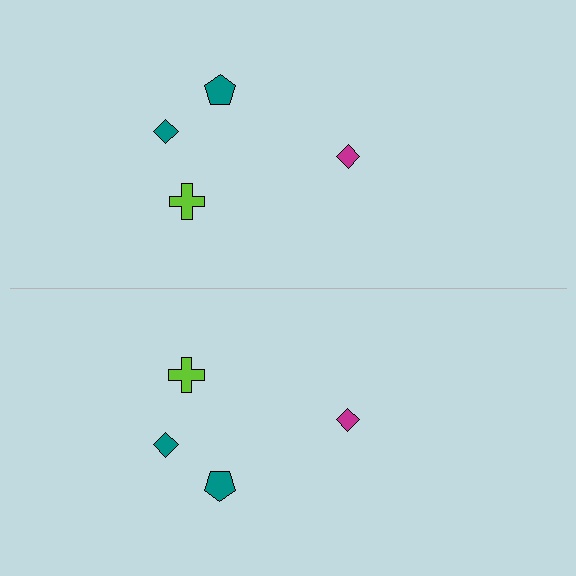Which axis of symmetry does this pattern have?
The pattern has a horizontal axis of symmetry running through the center of the image.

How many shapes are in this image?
There are 8 shapes in this image.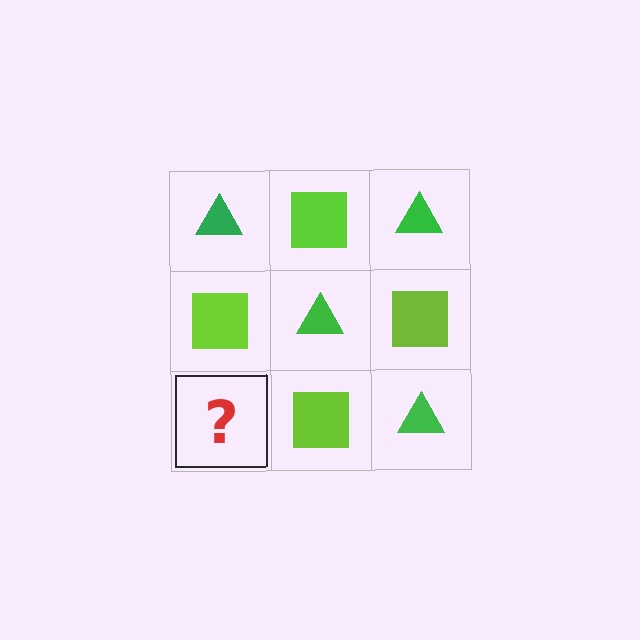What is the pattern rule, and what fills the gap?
The rule is that it alternates green triangle and lime square in a checkerboard pattern. The gap should be filled with a green triangle.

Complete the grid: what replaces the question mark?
The question mark should be replaced with a green triangle.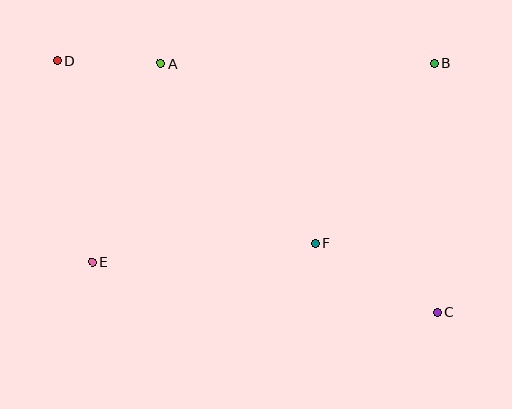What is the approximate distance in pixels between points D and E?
The distance between D and E is approximately 204 pixels.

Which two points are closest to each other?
Points A and D are closest to each other.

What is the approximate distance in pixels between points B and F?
The distance between B and F is approximately 216 pixels.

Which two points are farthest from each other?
Points C and D are farthest from each other.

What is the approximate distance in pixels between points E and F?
The distance between E and F is approximately 224 pixels.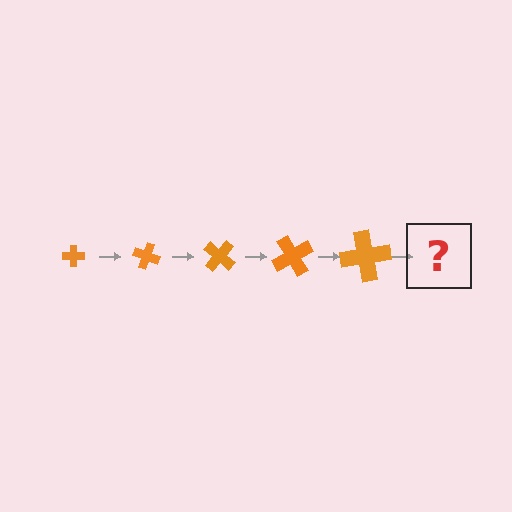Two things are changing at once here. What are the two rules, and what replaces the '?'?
The two rules are that the cross grows larger each step and it rotates 20 degrees each step. The '?' should be a cross, larger than the previous one and rotated 100 degrees from the start.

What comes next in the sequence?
The next element should be a cross, larger than the previous one and rotated 100 degrees from the start.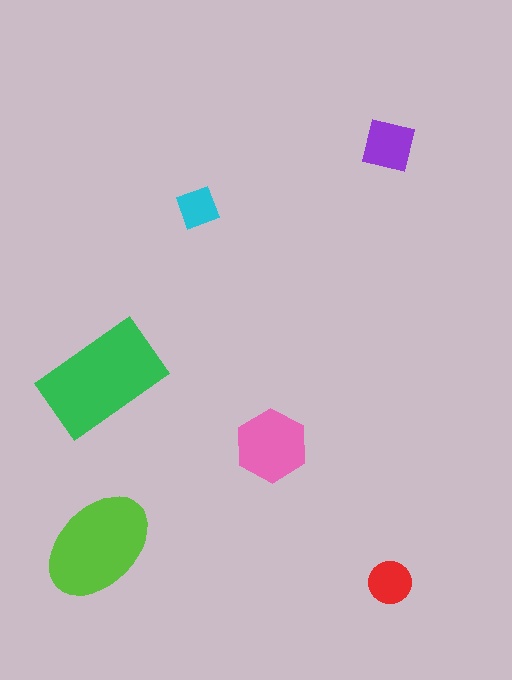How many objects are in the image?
There are 6 objects in the image.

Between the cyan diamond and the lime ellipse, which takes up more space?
The lime ellipse.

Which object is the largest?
The green rectangle.